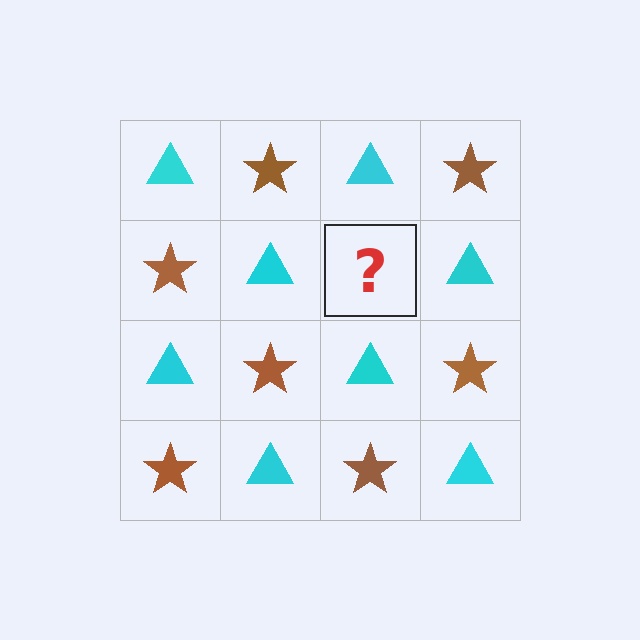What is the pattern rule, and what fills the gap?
The rule is that it alternates cyan triangle and brown star in a checkerboard pattern. The gap should be filled with a brown star.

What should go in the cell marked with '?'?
The missing cell should contain a brown star.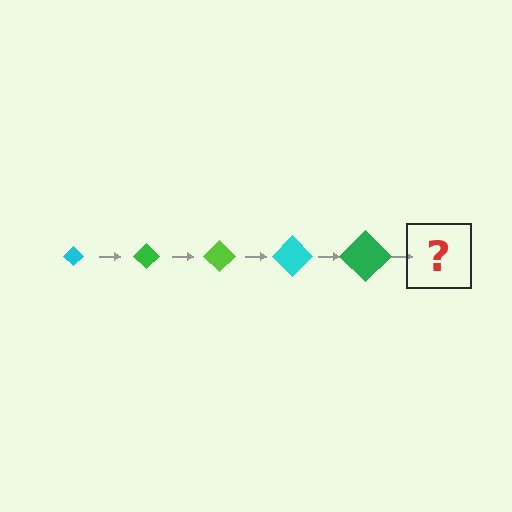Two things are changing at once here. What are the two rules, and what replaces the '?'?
The two rules are that the diamond grows larger each step and the color cycles through cyan, green, and lime. The '?' should be a lime diamond, larger than the previous one.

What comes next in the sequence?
The next element should be a lime diamond, larger than the previous one.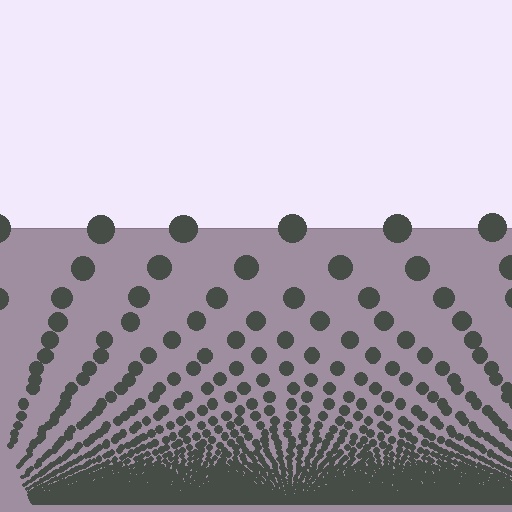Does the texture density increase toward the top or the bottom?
Density increases toward the bottom.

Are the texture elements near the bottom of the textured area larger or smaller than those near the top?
Smaller. The gradient is inverted — elements near the bottom are smaller and denser.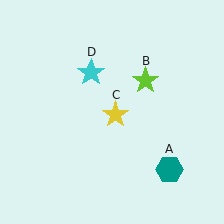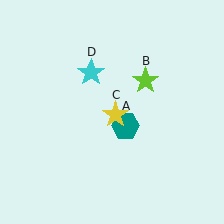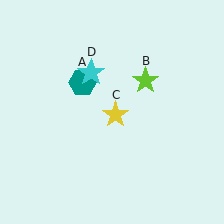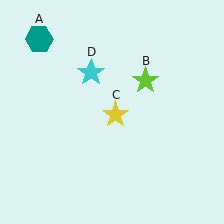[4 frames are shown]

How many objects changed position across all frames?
1 object changed position: teal hexagon (object A).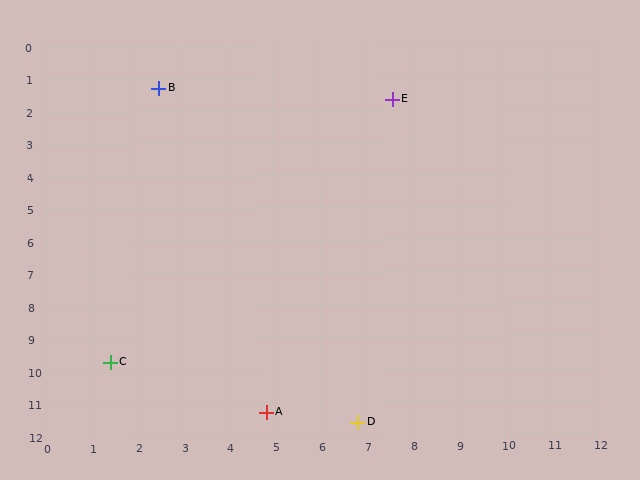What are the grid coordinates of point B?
Point B is at approximately (2.5, 1.3).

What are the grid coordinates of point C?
Point C is at approximately (1.4, 9.7).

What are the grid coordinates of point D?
Point D is at approximately (6.8, 11.6).